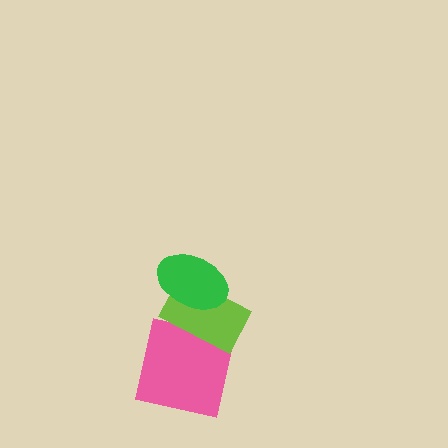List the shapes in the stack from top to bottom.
From top to bottom: the green ellipse, the lime rectangle, the pink square.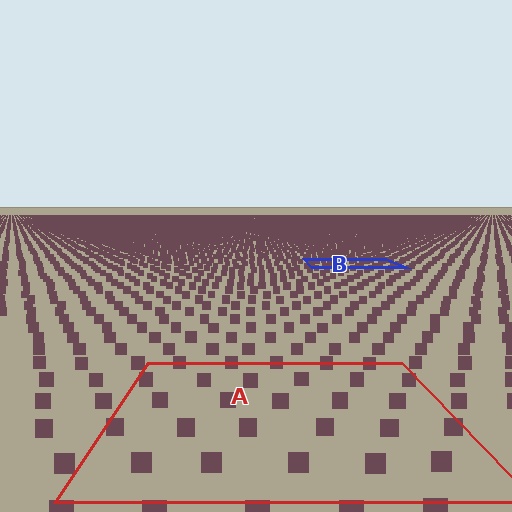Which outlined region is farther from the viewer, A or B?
Region B is farther from the viewer — the texture elements inside it appear smaller and more densely packed.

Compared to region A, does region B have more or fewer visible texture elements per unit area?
Region B has more texture elements per unit area — they are packed more densely because it is farther away.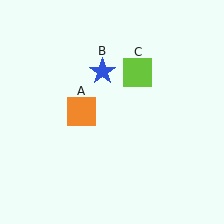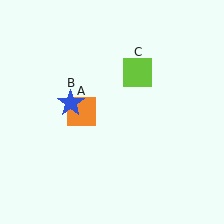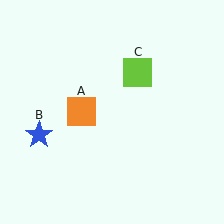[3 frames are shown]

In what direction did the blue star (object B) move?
The blue star (object B) moved down and to the left.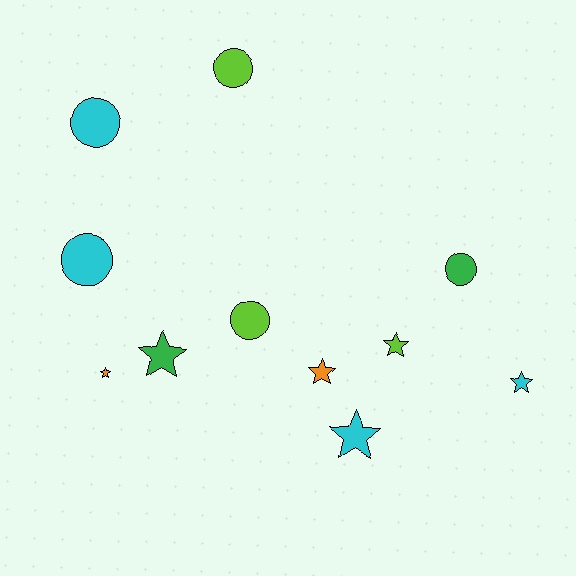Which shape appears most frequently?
Star, with 6 objects.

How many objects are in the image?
There are 11 objects.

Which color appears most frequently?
Cyan, with 4 objects.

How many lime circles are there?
There are 2 lime circles.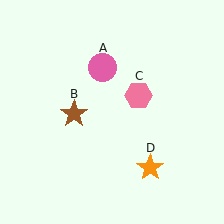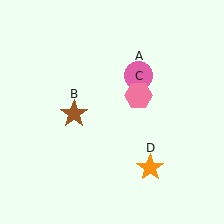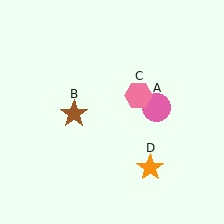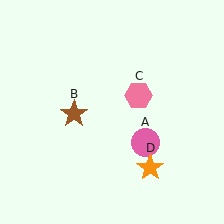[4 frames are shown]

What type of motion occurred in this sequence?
The pink circle (object A) rotated clockwise around the center of the scene.